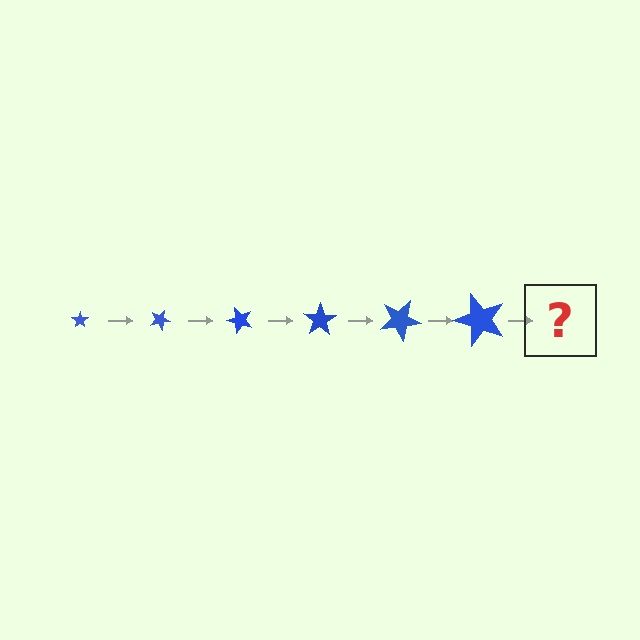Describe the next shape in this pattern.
It should be a star, larger than the previous one and rotated 150 degrees from the start.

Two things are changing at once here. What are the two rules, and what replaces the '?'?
The two rules are that the star grows larger each step and it rotates 25 degrees each step. The '?' should be a star, larger than the previous one and rotated 150 degrees from the start.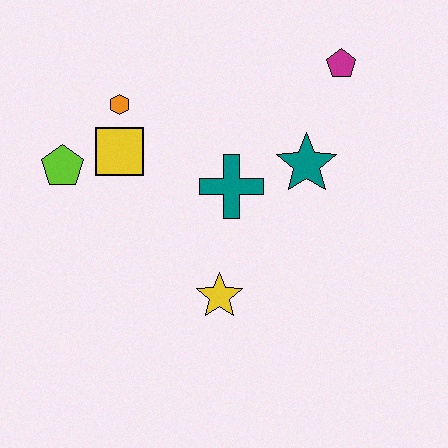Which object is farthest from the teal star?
The lime pentagon is farthest from the teal star.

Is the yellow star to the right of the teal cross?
No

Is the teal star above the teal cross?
Yes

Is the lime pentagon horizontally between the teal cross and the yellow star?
No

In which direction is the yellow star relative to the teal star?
The yellow star is below the teal star.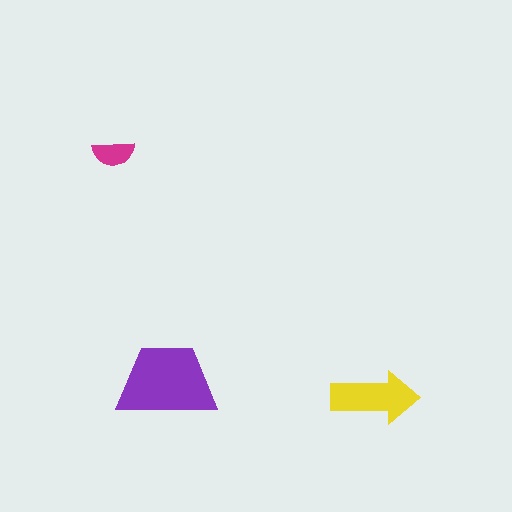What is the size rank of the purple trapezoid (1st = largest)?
1st.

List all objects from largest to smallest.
The purple trapezoid, the yellow arrow, the magenta semicircle.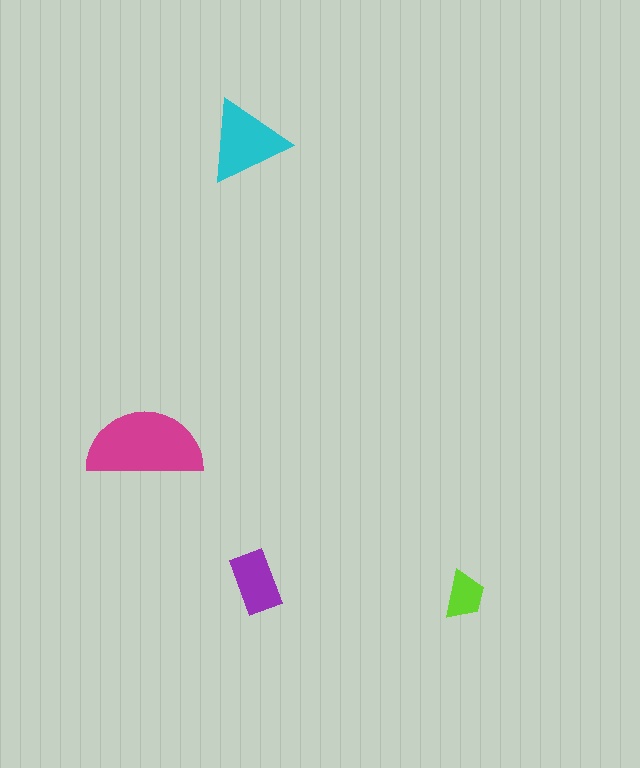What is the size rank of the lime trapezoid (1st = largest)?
4th.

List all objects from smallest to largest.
The lime trapezoid, the purple rectangle, the cyan triangle, the magenta semicircle.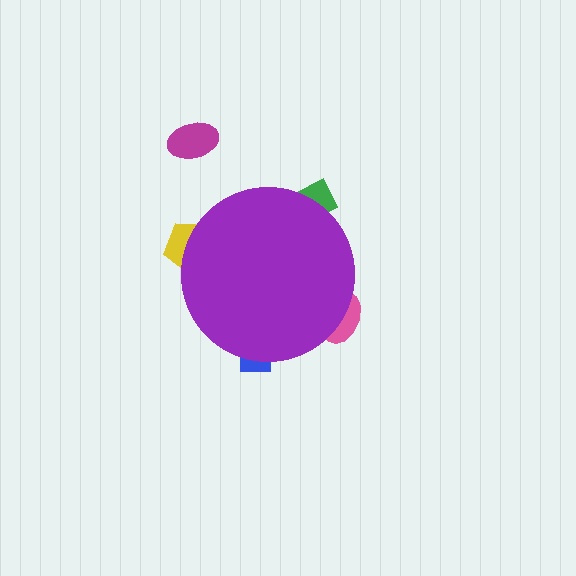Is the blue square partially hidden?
Yes, the blue square is partially hidden behind the purple circle.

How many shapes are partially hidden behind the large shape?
4 shapes are partially hidden.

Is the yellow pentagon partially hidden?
Yes, the yellow pentagon is partially hidden behind the purple circle.